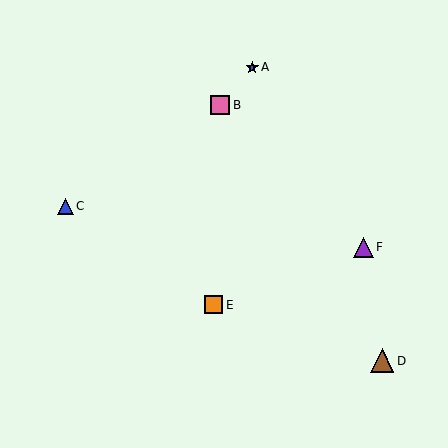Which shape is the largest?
The brown triangle (labeled D) is the largest.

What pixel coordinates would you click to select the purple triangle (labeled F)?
Click at (363, 247) to select the purple triangle F.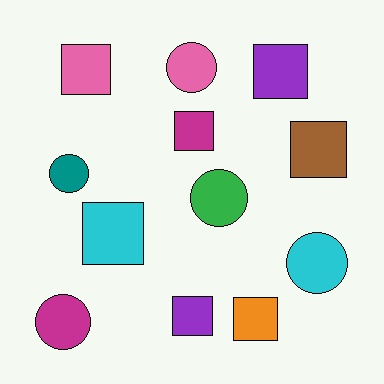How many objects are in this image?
There are 12 objects.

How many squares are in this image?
There are 7 squares.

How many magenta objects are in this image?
There are 2 magenta objects.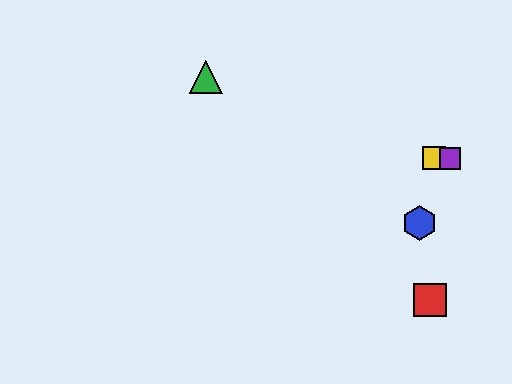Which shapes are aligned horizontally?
The yellow square, the purple square are aligned horizontally.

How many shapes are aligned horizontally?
2 shapes (the yellow square, the purple square) are aligned horizontally.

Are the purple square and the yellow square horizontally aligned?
Yes, both are at y≈158.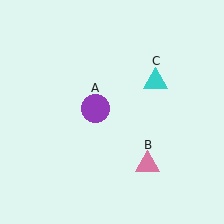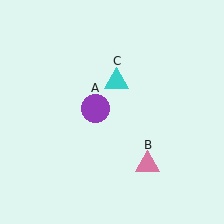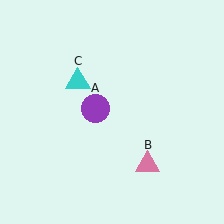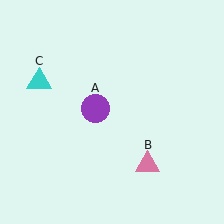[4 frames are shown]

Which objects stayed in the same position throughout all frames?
Purple circle (object A) and pink triangle (object B) remained stationary.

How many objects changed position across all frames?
1 object changed position: cyan triangle (object C).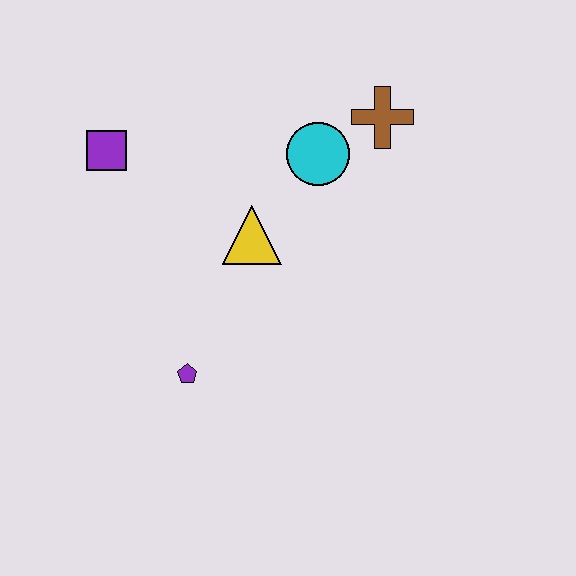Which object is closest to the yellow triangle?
The cyan circle is closest to the yellow triangle.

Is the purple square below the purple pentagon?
No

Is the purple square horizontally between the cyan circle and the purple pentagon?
No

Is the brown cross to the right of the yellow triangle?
Yes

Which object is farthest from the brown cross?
The purple pentagon is farthest from the brown cross.